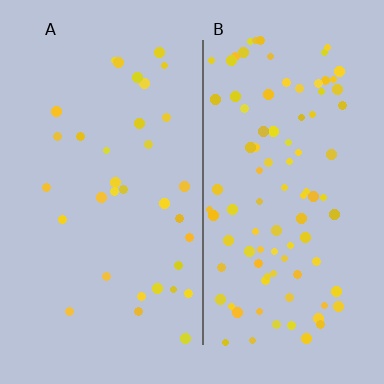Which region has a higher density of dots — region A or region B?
B (the right).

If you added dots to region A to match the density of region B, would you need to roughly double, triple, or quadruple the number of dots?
Approximately triple.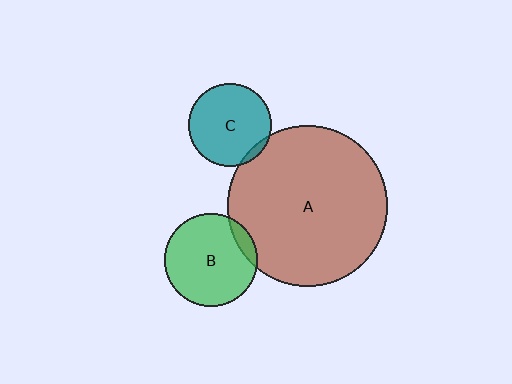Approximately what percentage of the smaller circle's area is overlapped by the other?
Approximately 10%.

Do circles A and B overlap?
Yes.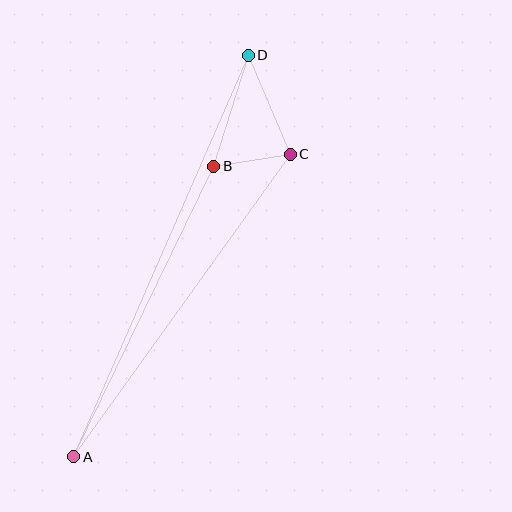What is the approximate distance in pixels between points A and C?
The distance between A and C is approximately 372 pixels.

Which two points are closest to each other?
Points B and C are closest to each other.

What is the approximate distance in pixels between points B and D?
The distance between B and D is approximately 117 pixels.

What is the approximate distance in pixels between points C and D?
The distance between C and D is approximately 108 pixels.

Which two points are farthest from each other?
Points A and D are farthest from each other.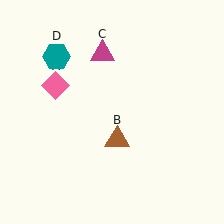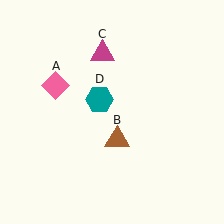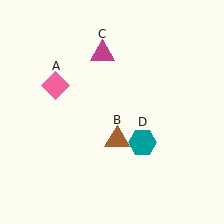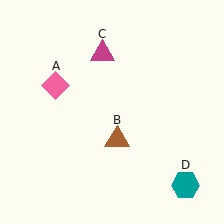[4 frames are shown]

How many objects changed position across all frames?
1 object changed position: teal hexagon (object D).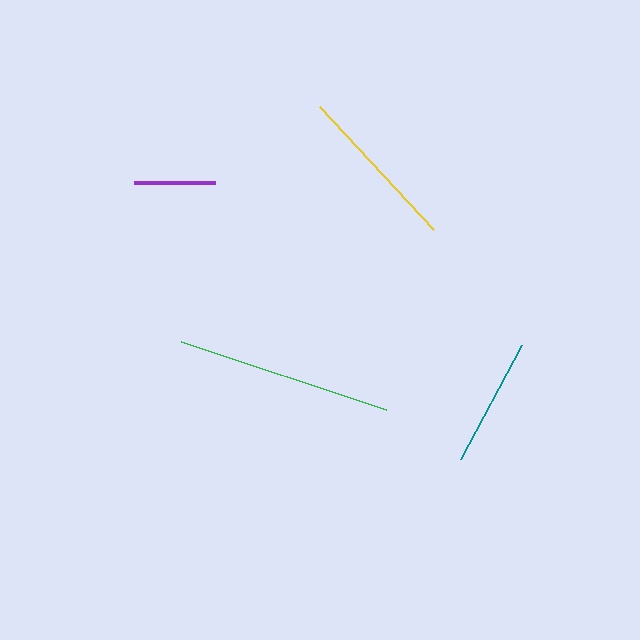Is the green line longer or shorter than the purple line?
The green line is longer than the purple line.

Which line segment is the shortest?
The purple line is the shortest at approximately 82 pixels.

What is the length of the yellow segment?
The yellow segment is approximately 167 pixels long.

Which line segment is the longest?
The green line is the longest at approximately 216 pixels.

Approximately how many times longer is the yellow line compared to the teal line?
The yellow line is approximately 1.3 times the length of the teal line.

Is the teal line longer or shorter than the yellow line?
The yellow line is longer than the teal line.